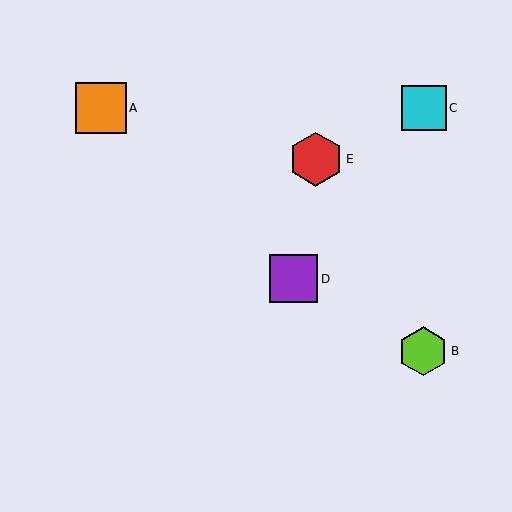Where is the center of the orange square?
The center of the orange square is at (101, 108).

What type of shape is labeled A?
Shape A is an orange square.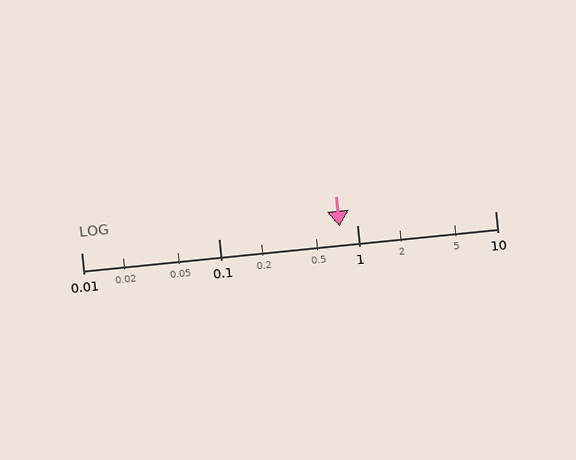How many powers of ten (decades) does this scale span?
The scale spans 3 decades, from 0.01 to 10.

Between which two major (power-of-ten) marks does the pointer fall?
The pointer is between 0.1 and 1.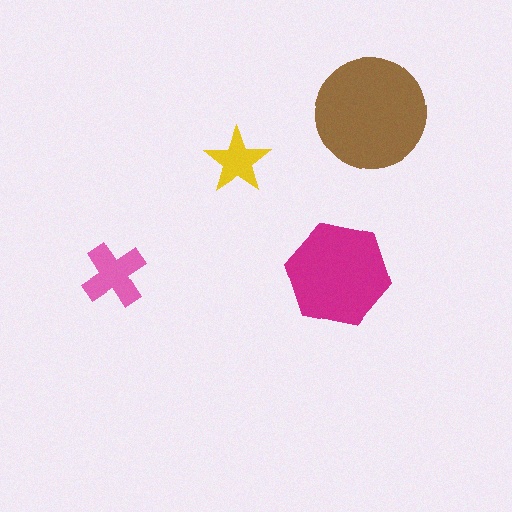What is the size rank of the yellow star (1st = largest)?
4th.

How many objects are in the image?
There are 4 objects in the image.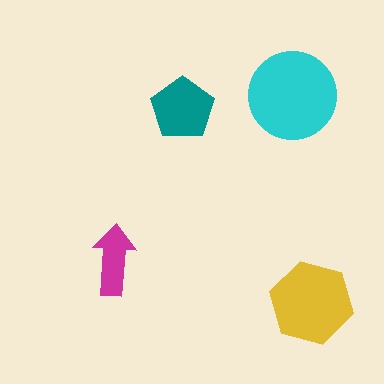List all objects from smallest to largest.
The magenta arrow, the teal pentagon, the yellow hexagon, the cyan circle.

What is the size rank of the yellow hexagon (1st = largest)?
2nd.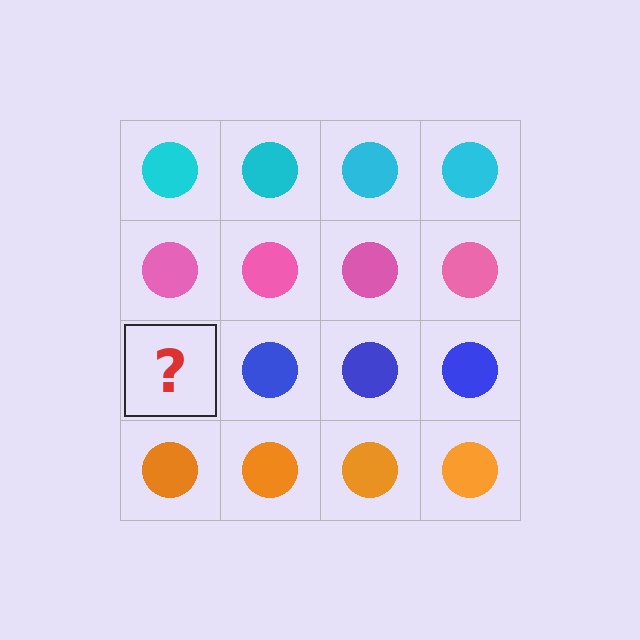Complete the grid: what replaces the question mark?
The question mark should be replaced with a blue circle.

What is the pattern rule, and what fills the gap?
The rule is that each row has a consistent color. The gap should be filled with a blue circle.